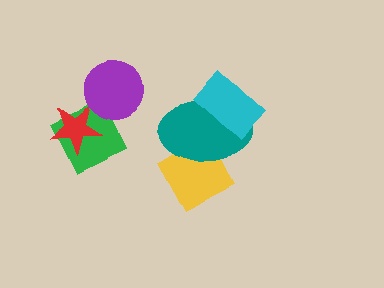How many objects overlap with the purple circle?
1 object overlaps with the purple circle.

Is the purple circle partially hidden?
No, no other shape covers it.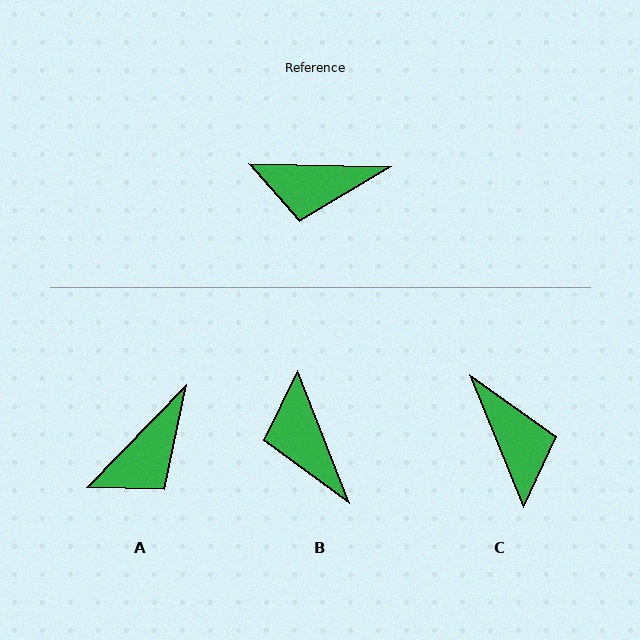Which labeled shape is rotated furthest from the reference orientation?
C, about 113 degrees away.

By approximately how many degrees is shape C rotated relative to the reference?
Approximately 113 degrees counter-clockwise.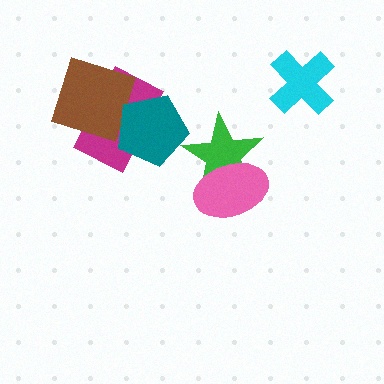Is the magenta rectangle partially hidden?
Yes, it is partially covered by another shape.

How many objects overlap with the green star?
1 object overlaps with the green star.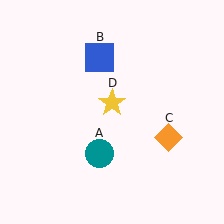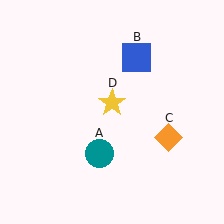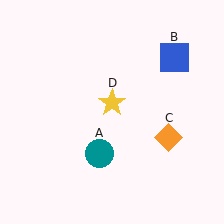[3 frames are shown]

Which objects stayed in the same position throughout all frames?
Teal circle (object A) and orange diamond (object C) and yellow star (object D) remained stationary.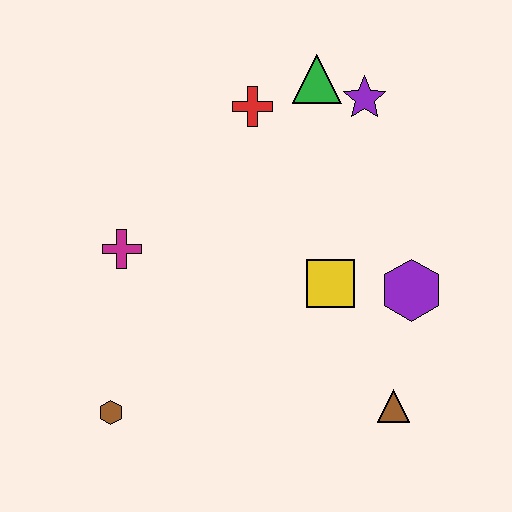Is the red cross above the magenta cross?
Yes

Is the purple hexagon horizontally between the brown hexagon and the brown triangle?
No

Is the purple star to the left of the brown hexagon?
No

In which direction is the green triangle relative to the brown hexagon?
The green triangle is above the brown hexagon.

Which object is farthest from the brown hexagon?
The purple star is farthest from the brown hexagon.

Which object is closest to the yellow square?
The purple hexagon is closest to the yellow square.